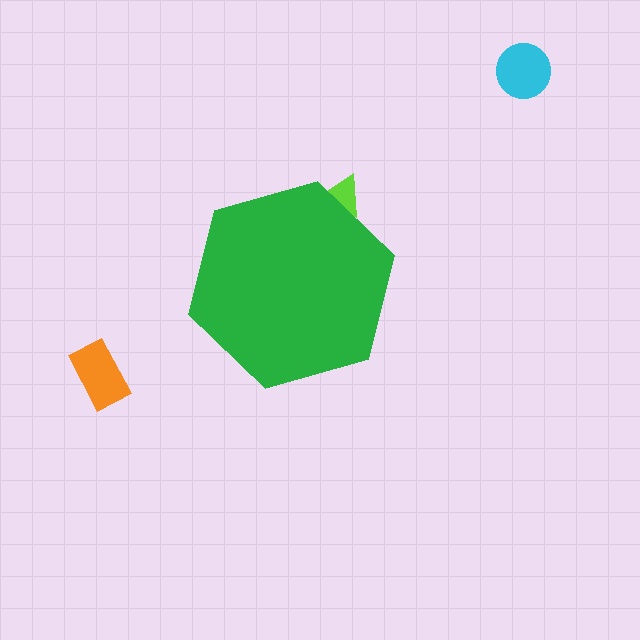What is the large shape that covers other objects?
A green hexagon.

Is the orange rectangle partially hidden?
No, the orange rectangle is fully visible.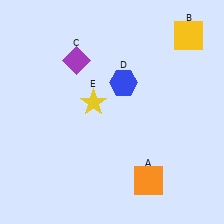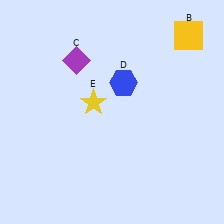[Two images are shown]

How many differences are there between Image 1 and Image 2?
There is 1 difference between the two images.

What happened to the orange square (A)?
The orange square (A) was removed in Image 2. It was in the bottom-right area of Image 1.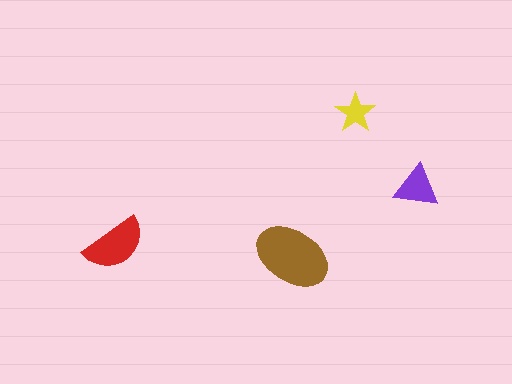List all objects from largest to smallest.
The brown ellipse, the red semicircle, the purple triangle, the yellow star.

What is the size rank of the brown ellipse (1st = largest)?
1st.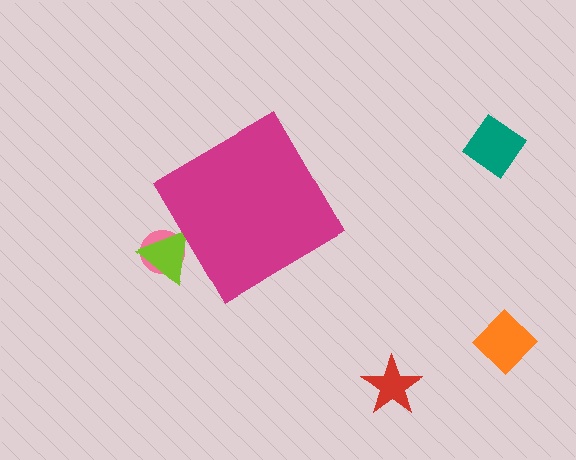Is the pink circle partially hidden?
Yes, the pink circle is partially hidden behind the magenta diamond.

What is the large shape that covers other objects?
A magenta diamond.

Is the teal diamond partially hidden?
No, the teal diamond is fully visible.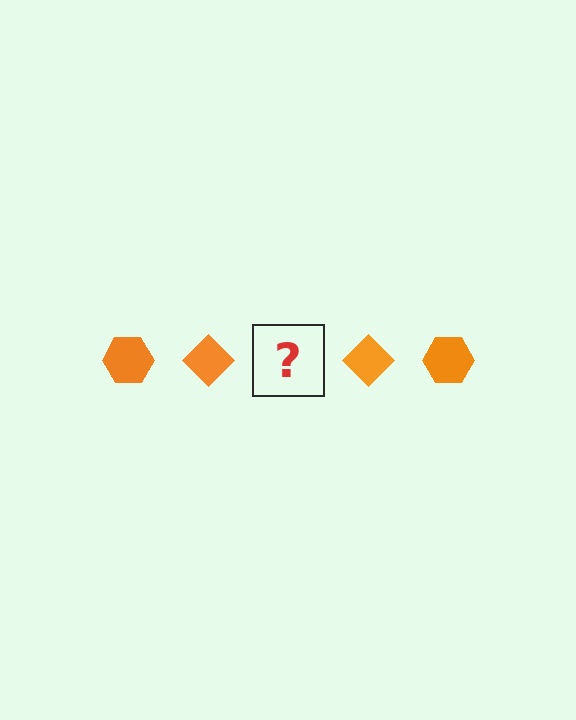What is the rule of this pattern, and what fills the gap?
The rule is that the pattern cycles through hexagon, diamond shapes in orange. The gap should be filled with an orange hexagon.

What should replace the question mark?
The question mark should be replaced with an orange hexagon.